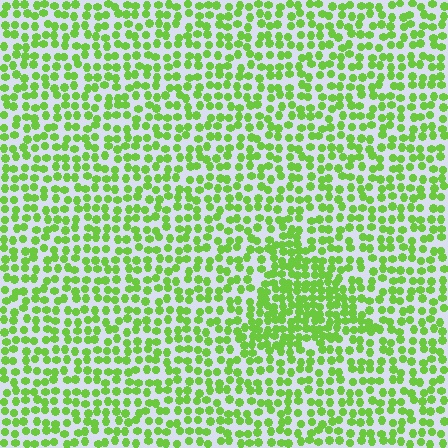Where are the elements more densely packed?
The elements are more densely packed inside the triangle boundary.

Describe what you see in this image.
The image contains small lime elements arranged at two different densities. A triangle-shaped region is visible where the elements are more densely packed than the surrounding area.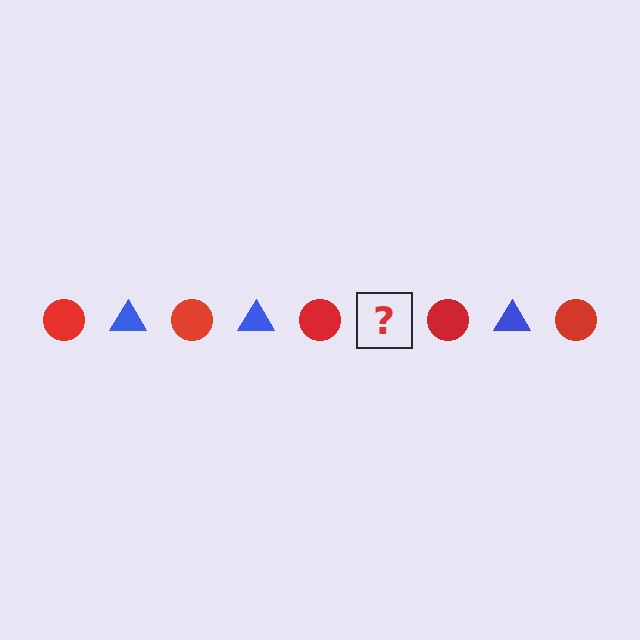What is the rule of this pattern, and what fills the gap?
The rule is that the pattern alternates between red circle and blue triangle. The gap should be filled with a blue triangle.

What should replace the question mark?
The question mark should be replaced with a blue triangle.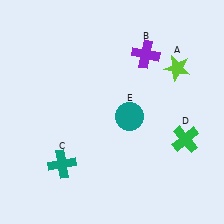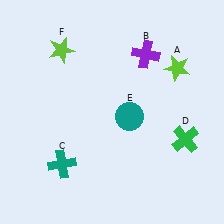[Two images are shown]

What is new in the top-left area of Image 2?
A lime star (F) was added in the top-left area of Image 2.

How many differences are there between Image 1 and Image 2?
There is 1 difference between the two images.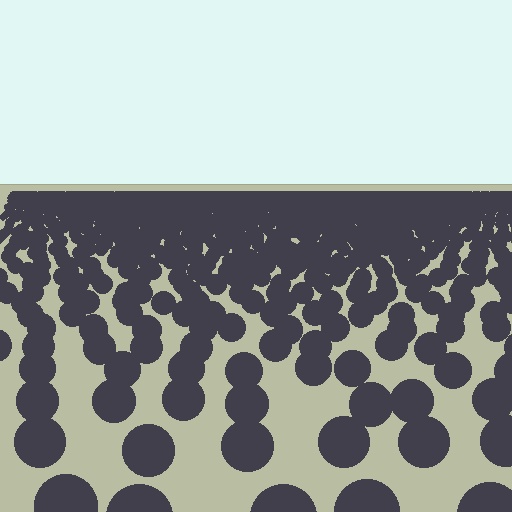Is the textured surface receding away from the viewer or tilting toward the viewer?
The surface is receding away from the viewer. Texture elements get smaller and denser toward the top.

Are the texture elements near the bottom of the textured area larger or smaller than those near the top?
Larger. Near the bottom, elements are closer to the viewer and appear at a bigger on-screen size.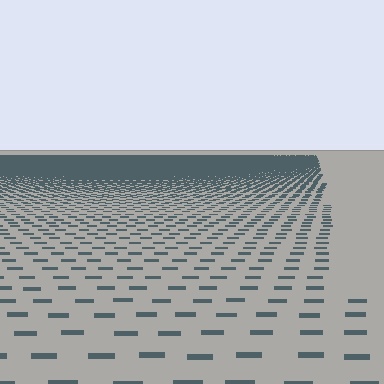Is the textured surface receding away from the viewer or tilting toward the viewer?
The surface is receding away from the viewer. Texture elements get smaller and denser toward the top.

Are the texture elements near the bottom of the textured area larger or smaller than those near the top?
Larger. Near the bottom, elements are closer to the viewer and appear at a bigger on-screen size.